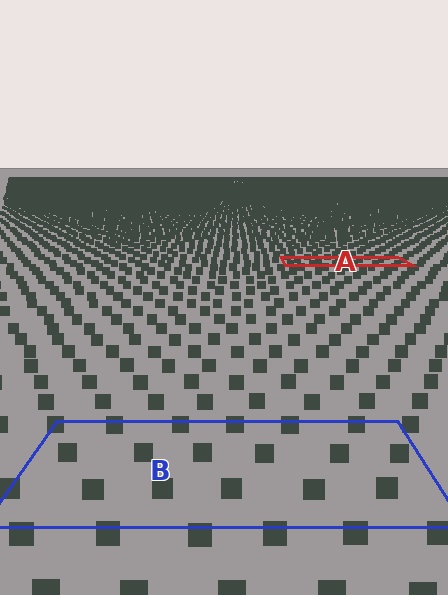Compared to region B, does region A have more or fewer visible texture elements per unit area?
Region A has more texture elements per unit area — they are packed more densely because it is farther away.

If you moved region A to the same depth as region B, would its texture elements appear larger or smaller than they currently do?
They would appear larger. At a closer depth, the same texture elements are projected at a bigger on-screen size.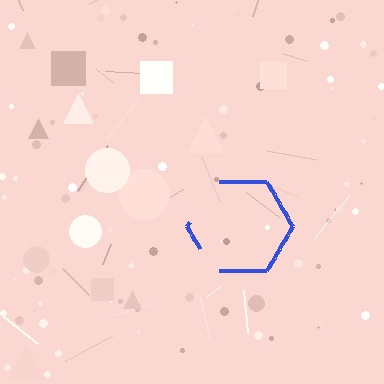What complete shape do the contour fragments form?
The contour fragments form a hexagon.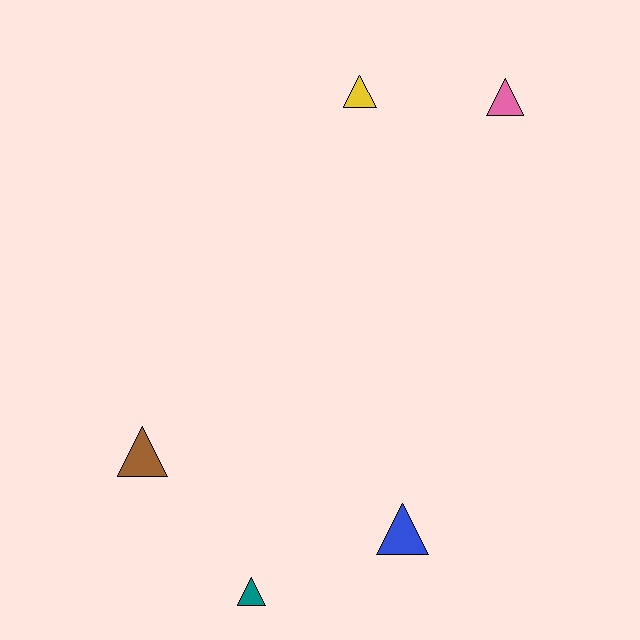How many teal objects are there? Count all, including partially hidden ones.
There is 1 teal object.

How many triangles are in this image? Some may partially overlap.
There are 5 triangles.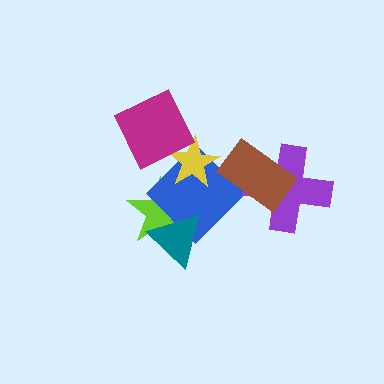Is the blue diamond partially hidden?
Yes, it is partially covered by another shape.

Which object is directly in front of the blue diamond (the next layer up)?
The yellow star is directly in front of the blue diamond.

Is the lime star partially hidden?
Yes, it is partially covered by another shape.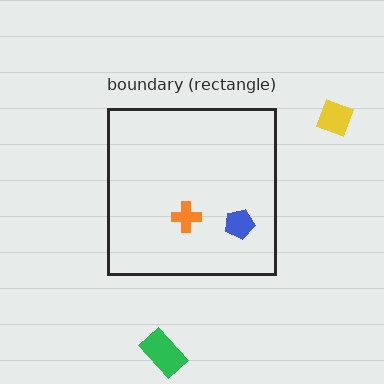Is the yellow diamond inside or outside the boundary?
Outside.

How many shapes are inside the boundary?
2 inside, 2 outside.